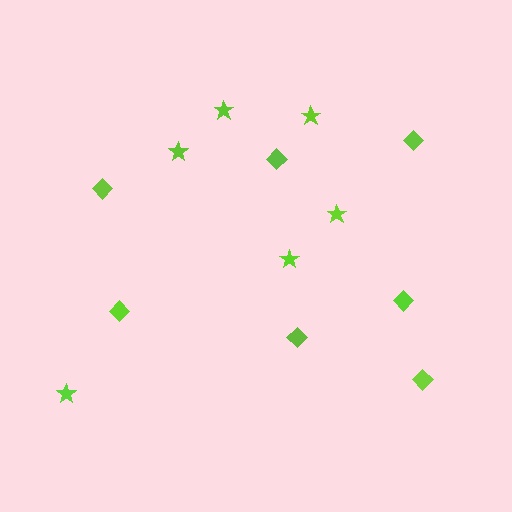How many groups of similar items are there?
There are 2 groups: one group of diamonds (7) and one group of stars (6).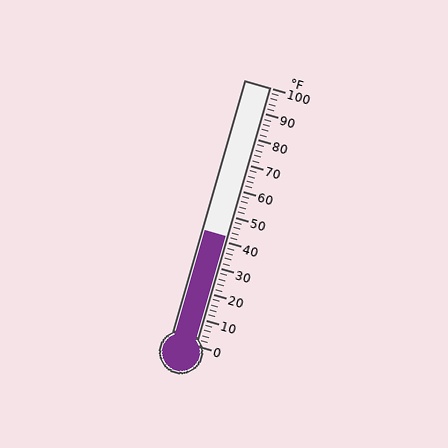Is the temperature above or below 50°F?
The temperature is below 50°F.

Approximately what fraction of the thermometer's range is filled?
The thermometer is filled to approximately 40% of its range.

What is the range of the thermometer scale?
The thermometer scale ranges from 0°F to 100°F.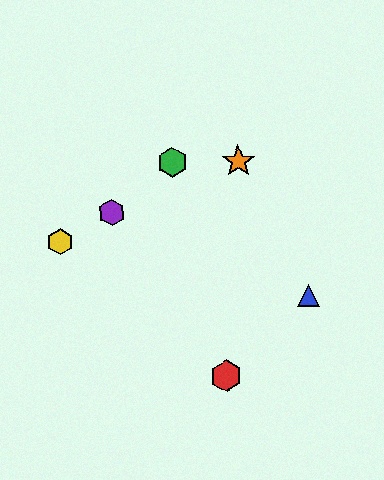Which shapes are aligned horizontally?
The green hexagon, the orange star are aligned horizontally.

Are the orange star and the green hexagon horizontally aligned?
Yes, both are at y≈162.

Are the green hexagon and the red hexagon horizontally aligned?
No, the green hexagon is at y≈163 and the red hexagon is at y≈376.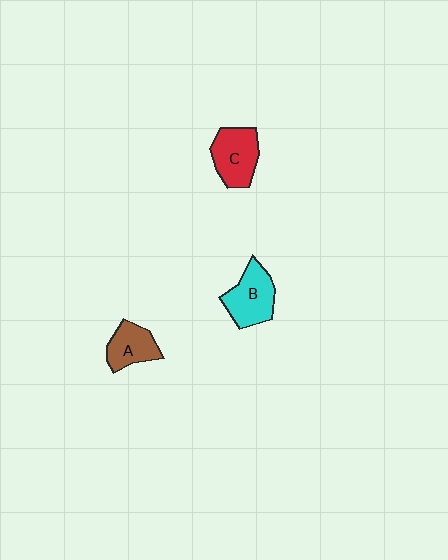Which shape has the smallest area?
Shape A (brown).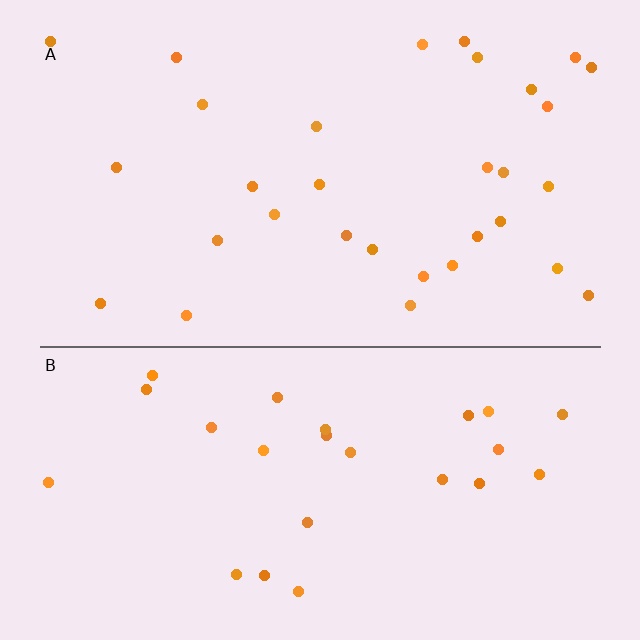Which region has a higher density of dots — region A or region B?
A (the top).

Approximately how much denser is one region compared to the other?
Approximately 1.2× — region A over region B.